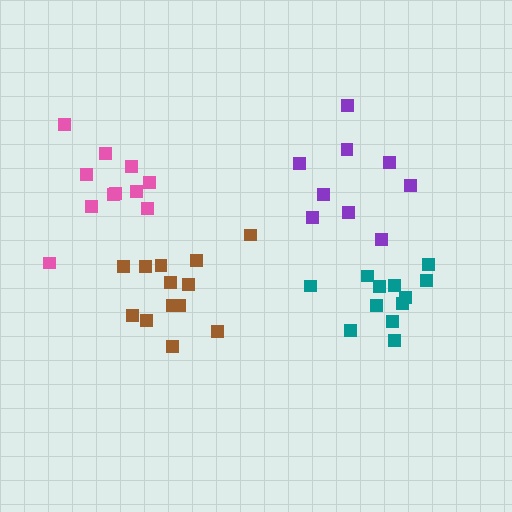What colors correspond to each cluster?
The clusters are colored: teal, brown, pink, purple.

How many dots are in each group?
Group 1: 12 dots, Group 2: 13 dots, Group 3: 11 dots, Group 4: 9 dots (45 total).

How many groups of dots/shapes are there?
There are 4 groups.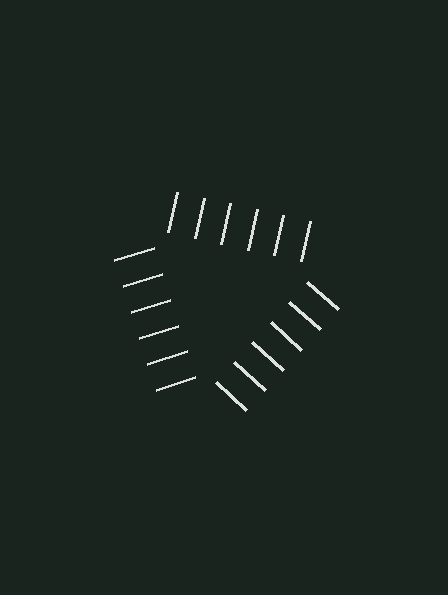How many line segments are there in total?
18 — 6 along each of the 3 edges.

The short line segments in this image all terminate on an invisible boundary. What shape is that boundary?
An illusory triangle — the line segments terminate on its edges but no continuous stroke is drawn.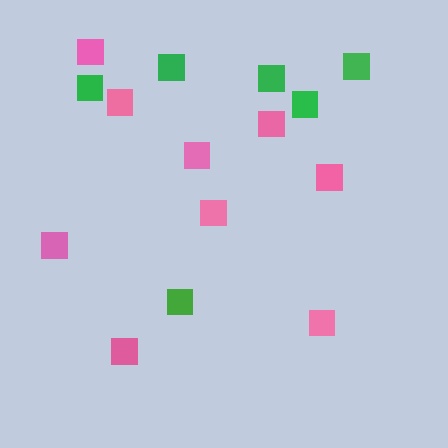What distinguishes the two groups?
There are 2 groups: one group of pink squares (9) and one group of green squares (6).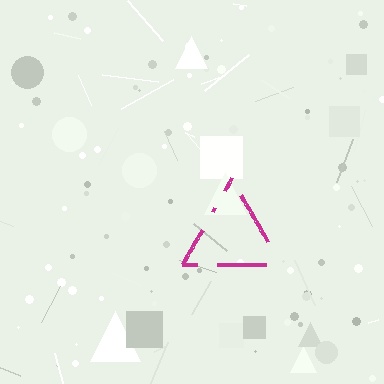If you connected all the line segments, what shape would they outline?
They would outline a triangle.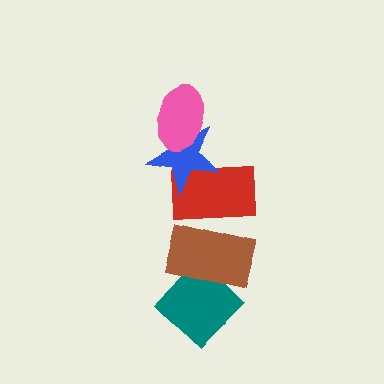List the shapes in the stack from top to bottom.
From top to bottom: the pink ellipse, the blue star, the red rectangle, the brown rectangle, the teal diamond.